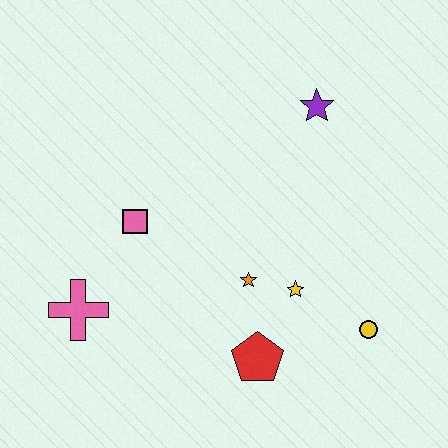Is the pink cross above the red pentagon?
Yes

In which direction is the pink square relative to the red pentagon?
The pink square is above the red pentagon.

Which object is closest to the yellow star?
The orange star is closest to the yellow star.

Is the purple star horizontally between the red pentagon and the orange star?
No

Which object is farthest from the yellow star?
The pink cross is farthest from the yellow star.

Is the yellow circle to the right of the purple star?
Yes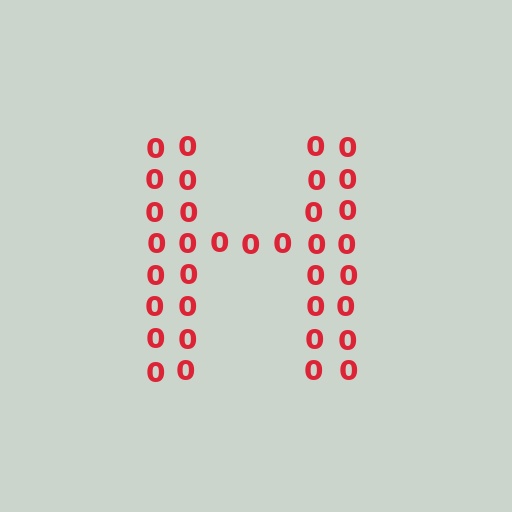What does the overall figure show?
The overall figure shows the letter H.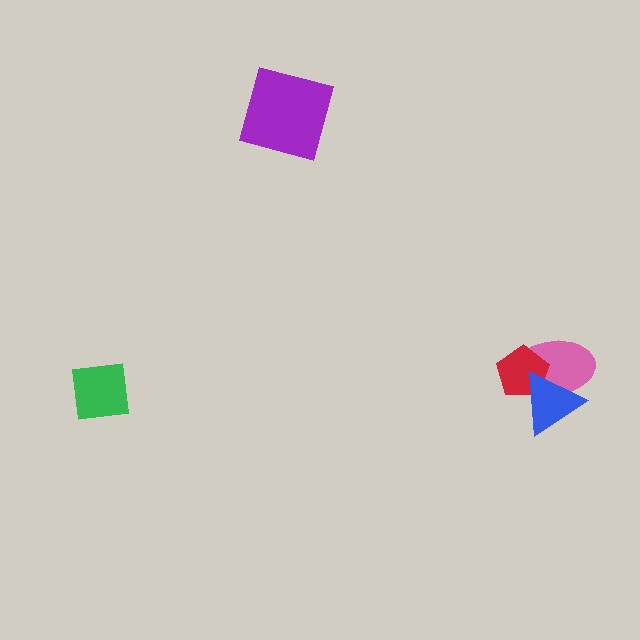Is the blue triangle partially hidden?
No, no other shape covers it.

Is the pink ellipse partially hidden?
Yes, it is partially covered by another shape.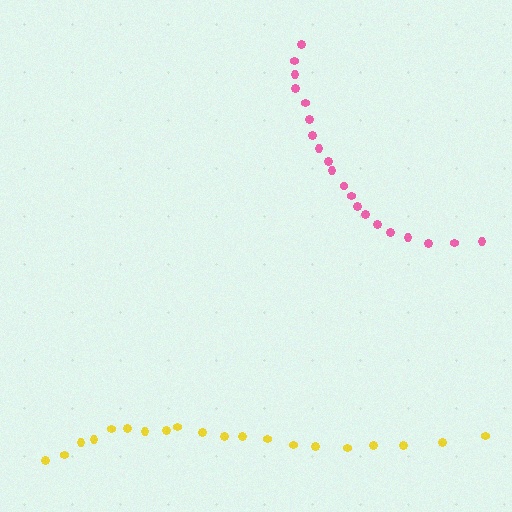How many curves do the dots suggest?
There are 2 distinct paths.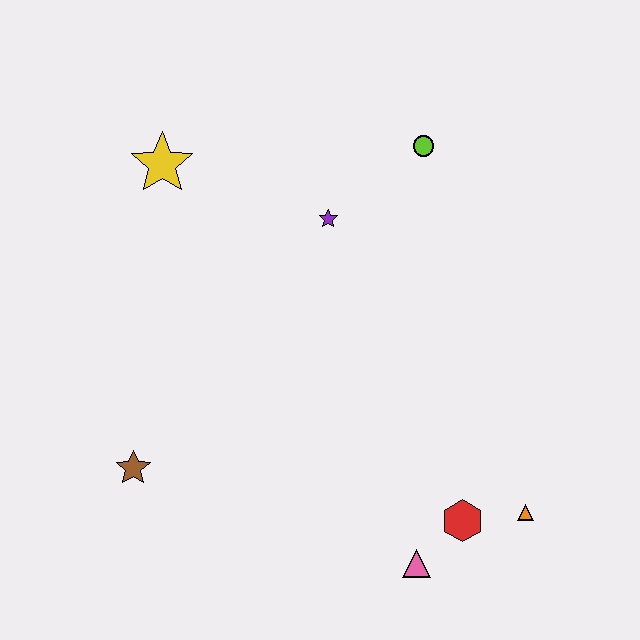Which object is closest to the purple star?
The lime circle is closest to the purple star.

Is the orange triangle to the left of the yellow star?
No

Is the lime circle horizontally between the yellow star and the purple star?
No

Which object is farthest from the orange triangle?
The yellow star is farthest from the orange triangle.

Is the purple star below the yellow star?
Yes